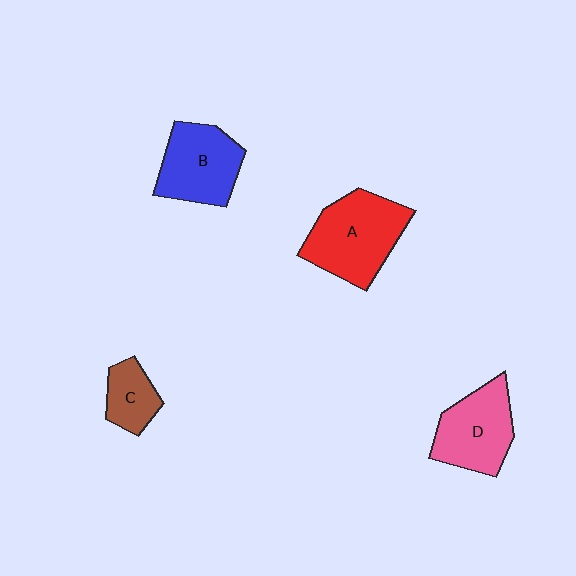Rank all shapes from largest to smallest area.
From largest to smallest: A (red), B (blue), D (pink), C (brown).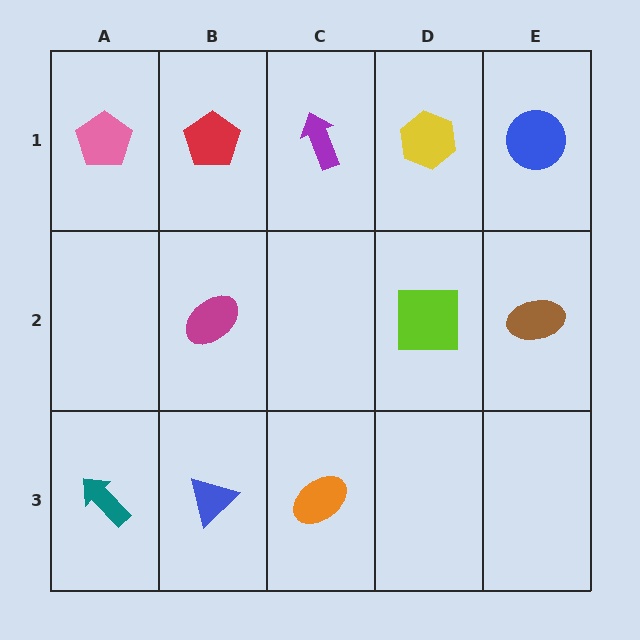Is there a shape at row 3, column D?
No, that cell is empty.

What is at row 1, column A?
A pink pentagon.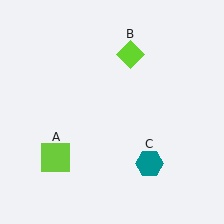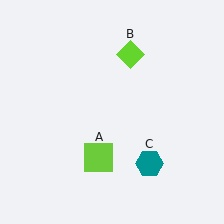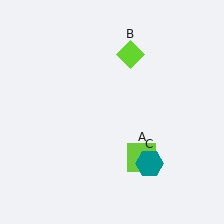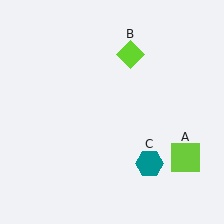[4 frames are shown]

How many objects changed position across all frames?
1 object changed position: lime square (object A).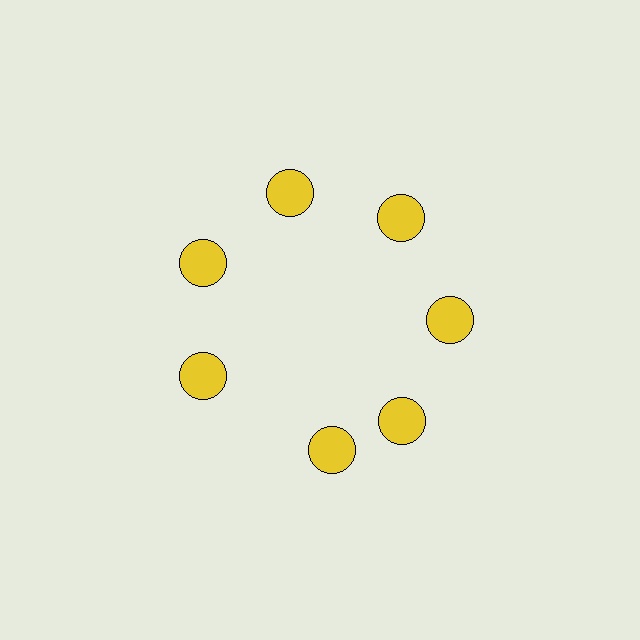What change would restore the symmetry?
The symmetry would be restored by rotating it back into even spacing with its neighbors so that all 7 circles sit at equal angles and equal distance from the center.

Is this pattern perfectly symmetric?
No. The 7 yellow circles are arranged in a ring, but one element near the 6 o'clock position is rotated out of alignment along the ring, breaking the 7-fold rotational symmetry.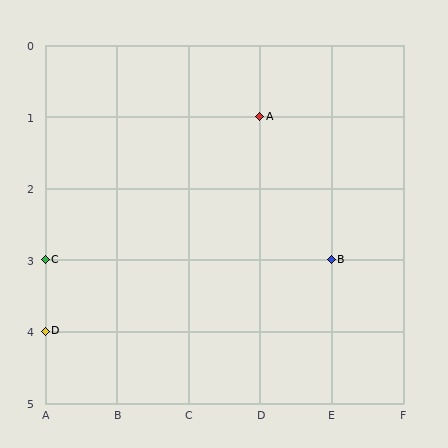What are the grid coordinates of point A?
Point A is at grid coordinates (D, 1).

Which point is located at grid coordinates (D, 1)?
Point A is at (D, 1).